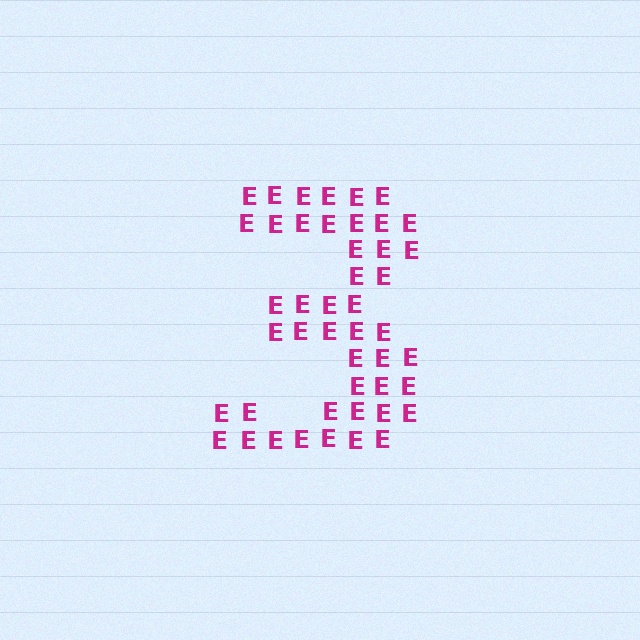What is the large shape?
The large shape is the digit 3.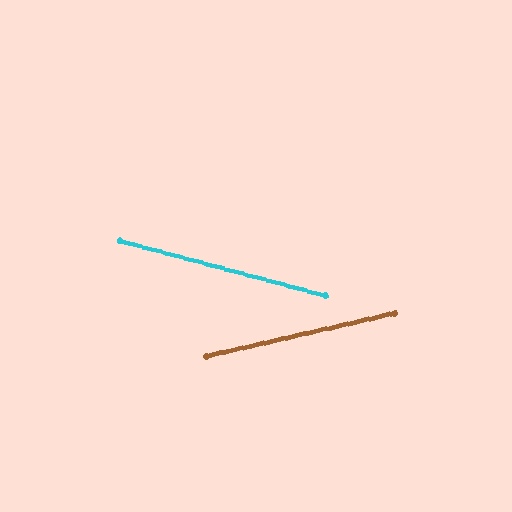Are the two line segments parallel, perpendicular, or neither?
Neither parallel nor perpendicular — they differ by about 28°.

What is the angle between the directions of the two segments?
Approximately 28 degrees.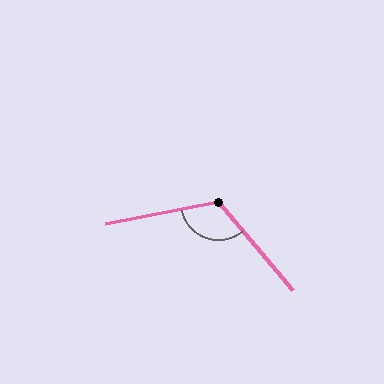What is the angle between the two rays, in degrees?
Approximately 120 degrees.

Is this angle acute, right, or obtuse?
It is obtuse.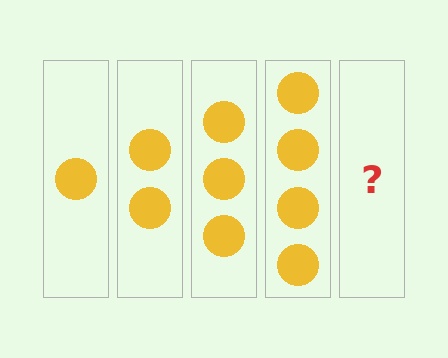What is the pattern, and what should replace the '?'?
The pattern is that each step adds one more circle. The '?' should be 5 circles.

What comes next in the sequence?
The next element should be 5 circles.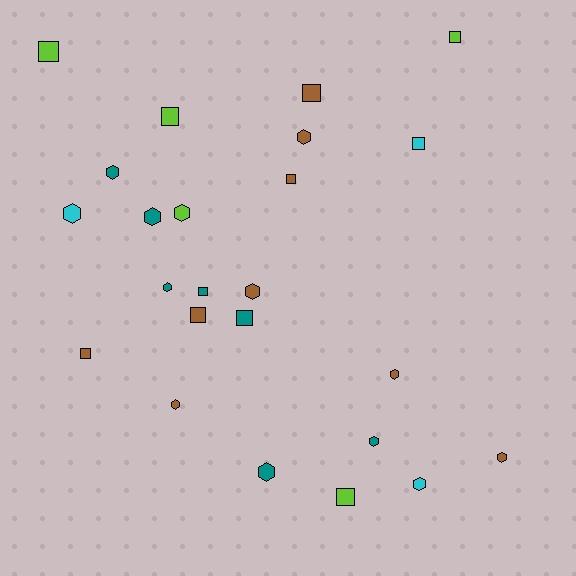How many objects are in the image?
There are 24 objects.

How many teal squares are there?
There are 2 teal squares.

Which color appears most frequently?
Brown, with 9 objects.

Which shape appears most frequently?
Hexagon, with 13 objects.